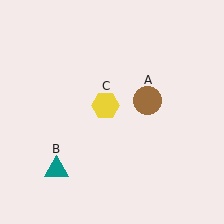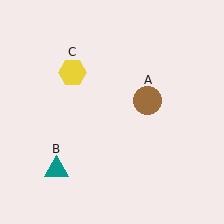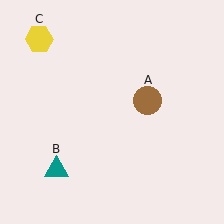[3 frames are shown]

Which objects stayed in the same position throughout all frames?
Brown circle (object A) and teal triangle (object B) remained stationary.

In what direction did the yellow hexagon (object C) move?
The yellow hexagon (object C) moved up and to the left.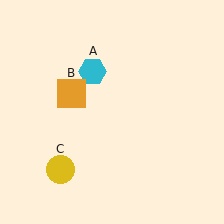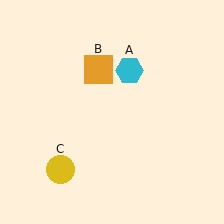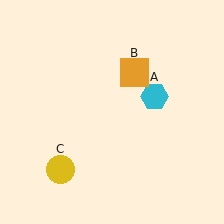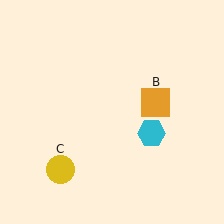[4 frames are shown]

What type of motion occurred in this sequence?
The cyan hexagon (object A), orange square (object B) rotated clockwise around the center of the scene.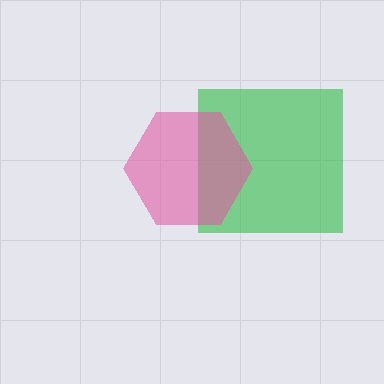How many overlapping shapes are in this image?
There are 2 overlapping shapes in the image.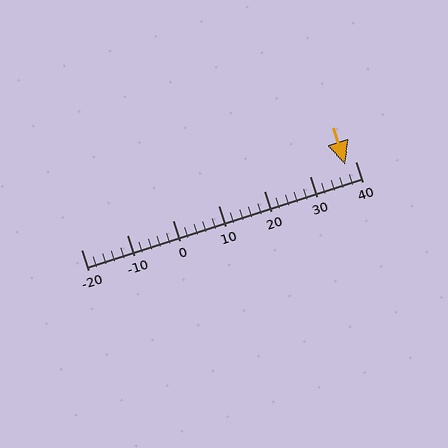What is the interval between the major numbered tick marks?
The major tick marks are spaced 10 units apart.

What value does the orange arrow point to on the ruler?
The orange arrow points to approximately 38.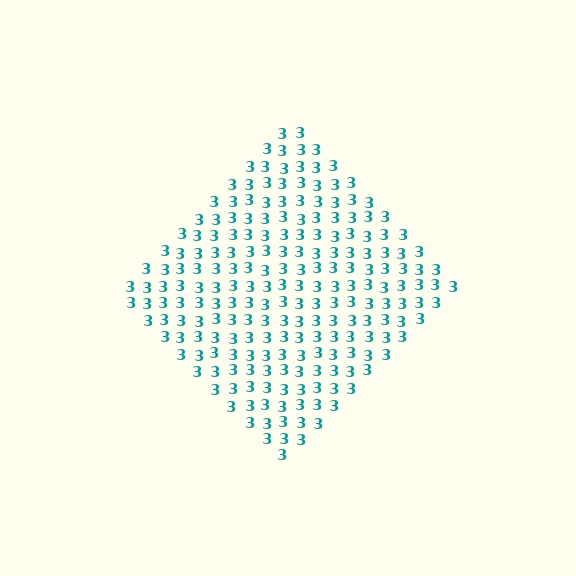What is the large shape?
The large shape is a diamond.